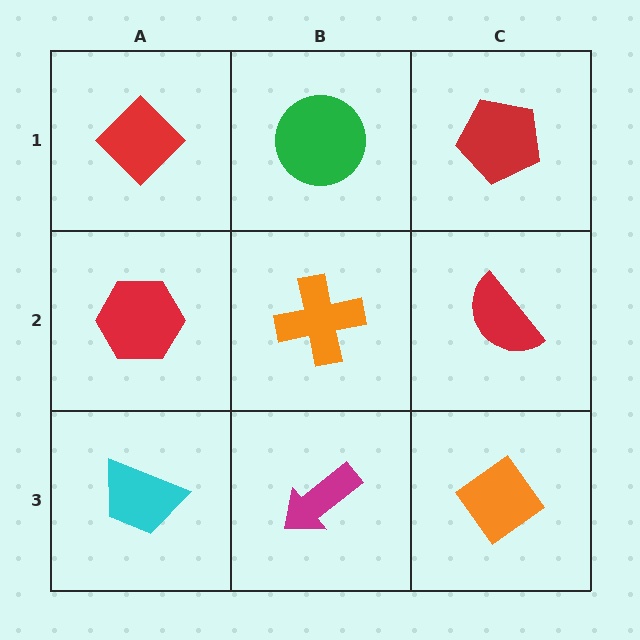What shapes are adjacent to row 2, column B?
A green circle (row 1, column B), a magenta arrow (row 3, column B), a red hexagon (row 2, column A), a red semicircle (row 2, column C).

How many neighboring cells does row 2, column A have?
3.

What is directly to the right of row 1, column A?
A green circle.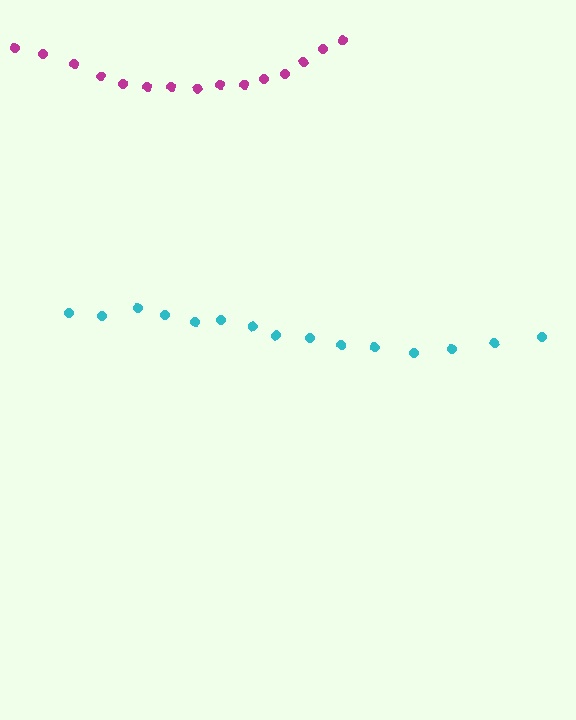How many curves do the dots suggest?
There are 2 distinct paths.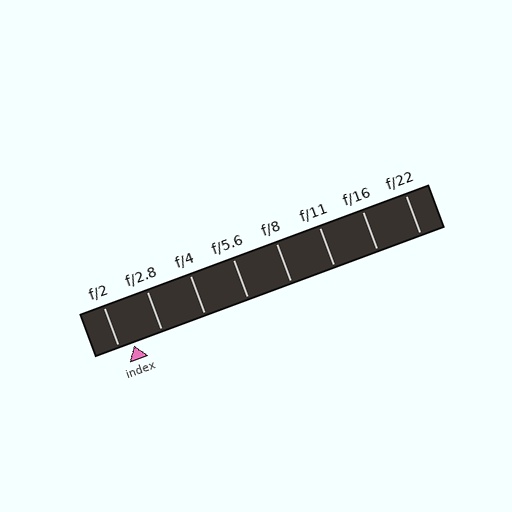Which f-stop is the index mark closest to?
The index mark is closest to f/2.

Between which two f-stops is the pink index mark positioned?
The index mark is between f/2 and f/2.8.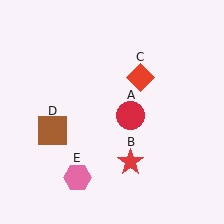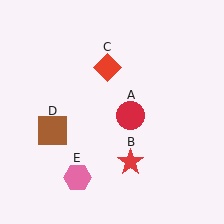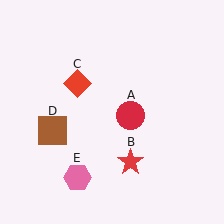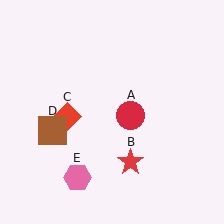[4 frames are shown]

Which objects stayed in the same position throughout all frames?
Red circle (object A) and red star (object B) and brown square (object D) and pink hexagon (object E) remained stationary.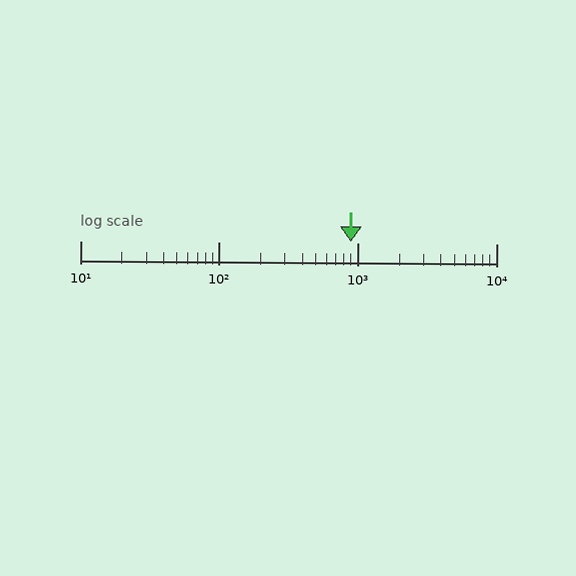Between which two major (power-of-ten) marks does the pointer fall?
The pointer is between 100 and 1000.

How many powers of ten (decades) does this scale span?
The scale spans 3 decades, from 10 to 10000.